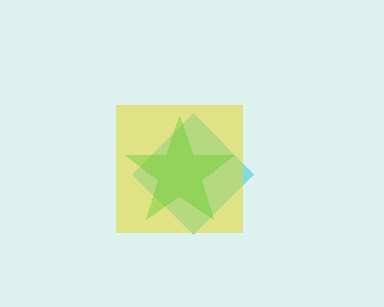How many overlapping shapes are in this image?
There are 3 overlapping shapes in the image.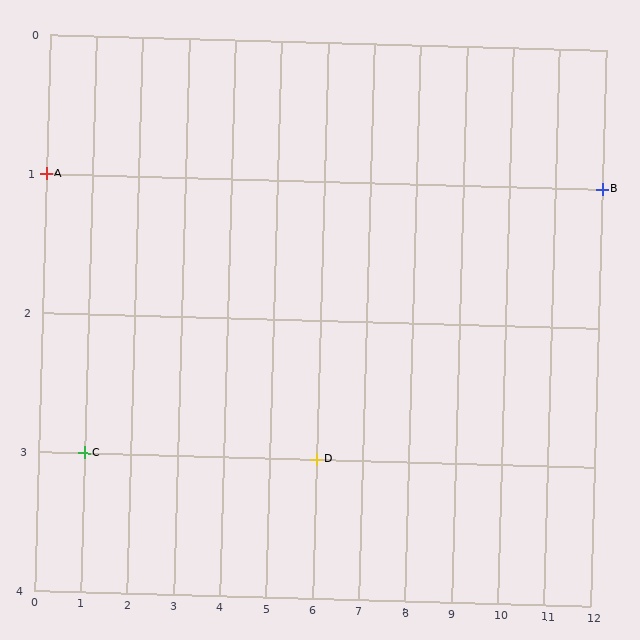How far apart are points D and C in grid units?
Points D and C are 5 columns apart.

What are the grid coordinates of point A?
Point A is at grid coordinates (0, 1).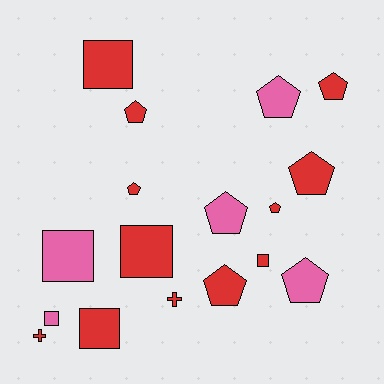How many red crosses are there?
There are 2 red crosses.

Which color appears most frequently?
Red, with 12 objects.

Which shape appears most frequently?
Pentagon, with 9 objects.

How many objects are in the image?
There are 17 objects.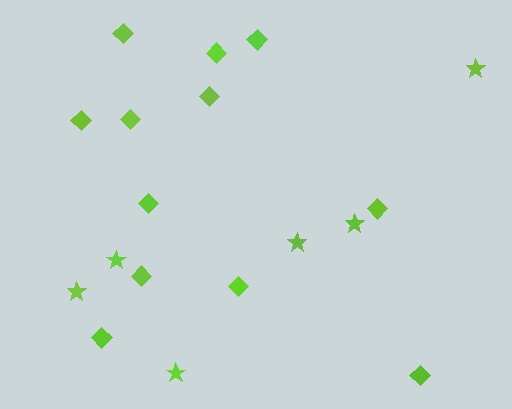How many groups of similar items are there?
There are 2 groups: one group of diamonds (12) and one group of stars (6).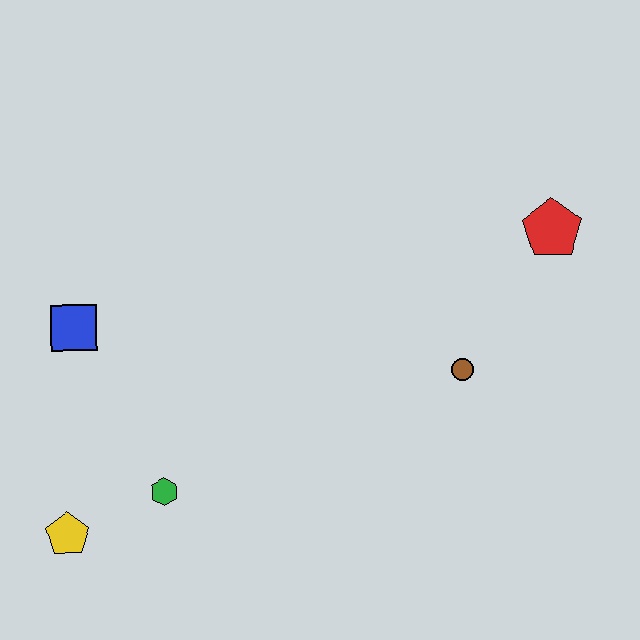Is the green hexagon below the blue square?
Yes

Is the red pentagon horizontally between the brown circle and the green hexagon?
No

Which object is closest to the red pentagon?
The brown circle is closest to the red pentagon.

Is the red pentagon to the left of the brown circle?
No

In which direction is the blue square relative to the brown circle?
The blue square is to the left of the brown circle.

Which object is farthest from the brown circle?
The yellow pentagon is farthest from the brown circle.